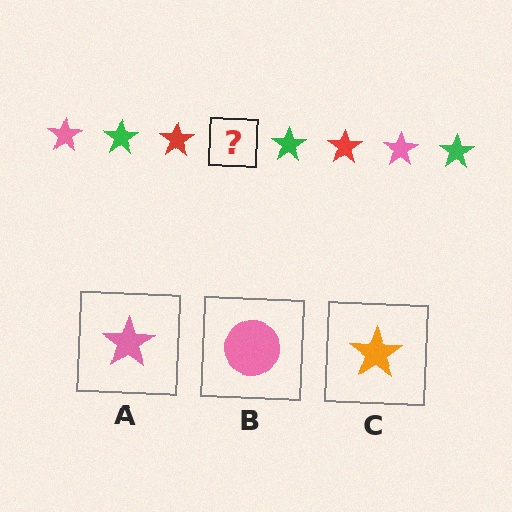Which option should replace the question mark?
Option A.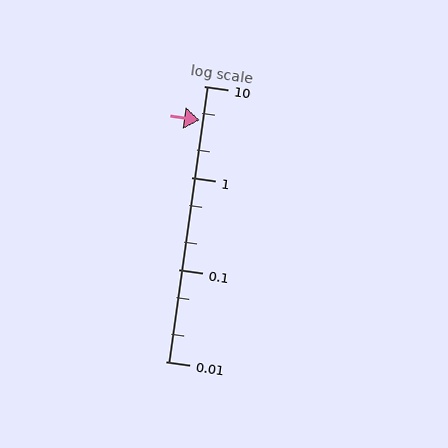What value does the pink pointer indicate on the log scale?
The pointer indicates approximately 4.2.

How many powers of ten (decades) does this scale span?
The scale spans 3 decades, from 0.01 to 10.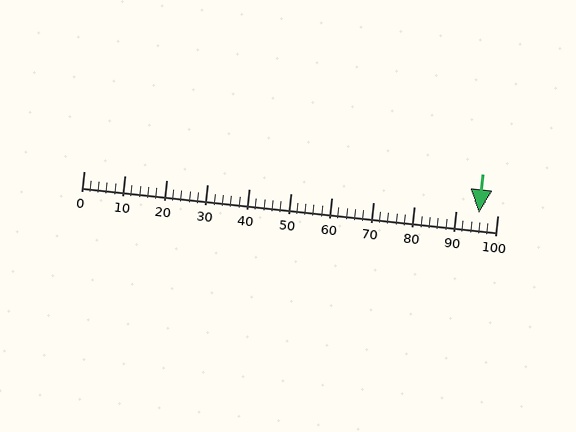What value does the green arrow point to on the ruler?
The green arrow points to approximately 96.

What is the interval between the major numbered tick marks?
The major tick marks are spaced 10 units apart.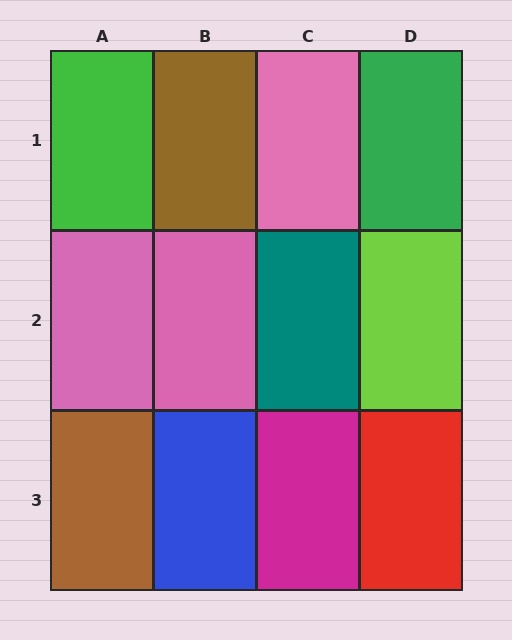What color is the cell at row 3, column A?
Brown.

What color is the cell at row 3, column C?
Magenta.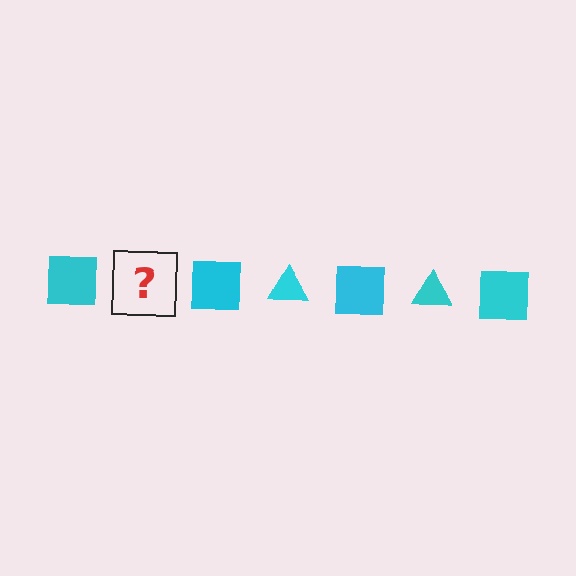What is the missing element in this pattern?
The missing element is a cyan triangle.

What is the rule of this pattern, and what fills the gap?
The rule is that the pattern cycles through square, triangle shapes in cyan. The gap should be filled with a cyan triangle.